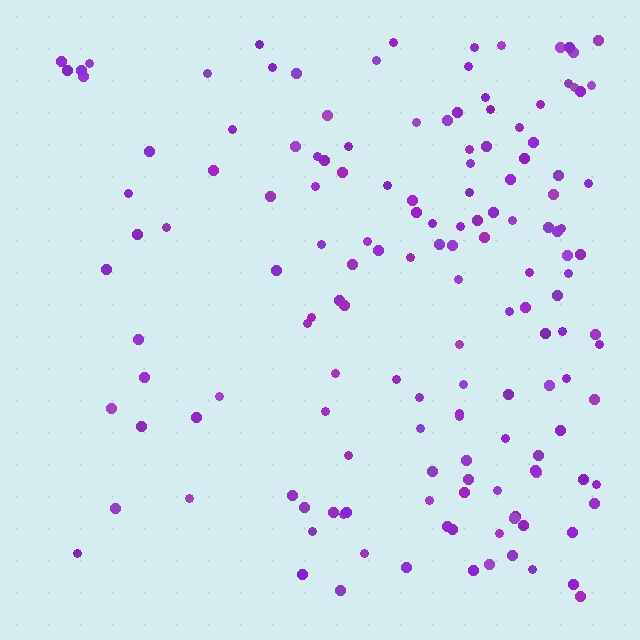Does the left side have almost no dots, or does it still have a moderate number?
Still a moderate number, just noticeably fewer than the right.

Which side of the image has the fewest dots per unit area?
The left.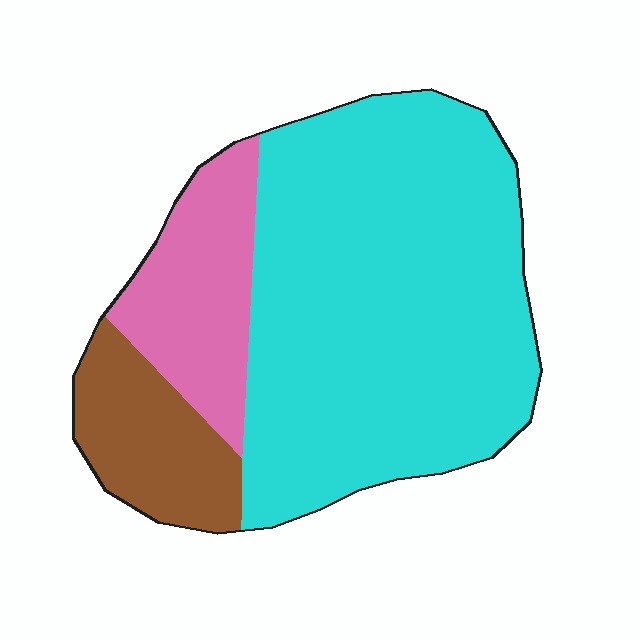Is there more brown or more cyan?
Cyan.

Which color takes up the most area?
Cyan, at roughly 70%.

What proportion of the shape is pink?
Pink takes up about one sixth (1/6) of the shape.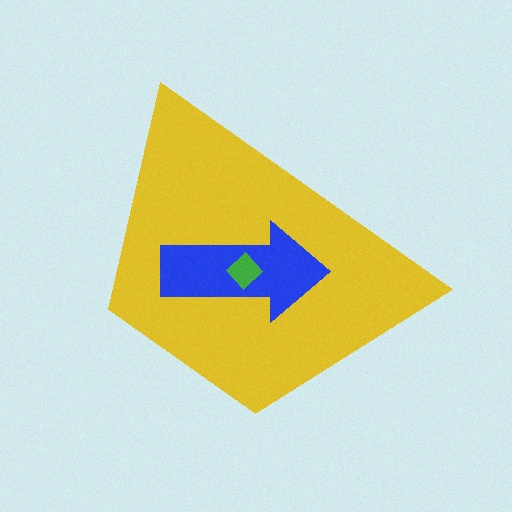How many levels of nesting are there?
3.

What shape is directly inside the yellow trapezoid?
The blue arrow.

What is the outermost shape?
The yellow trapezoid.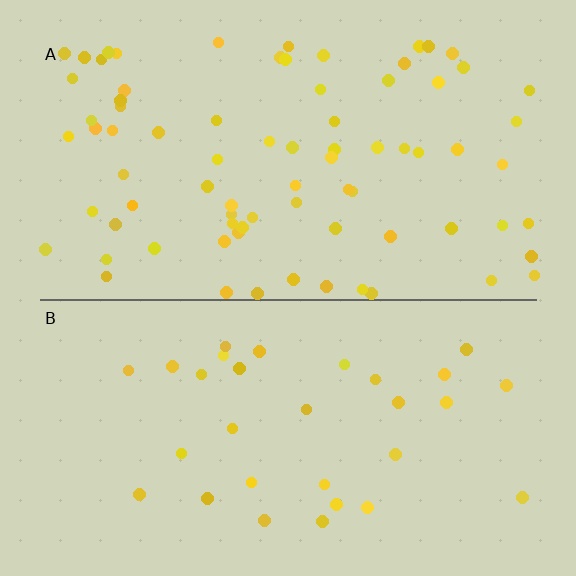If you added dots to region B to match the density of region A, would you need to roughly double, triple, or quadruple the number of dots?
Approximately triple.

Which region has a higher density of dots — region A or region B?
A (the top).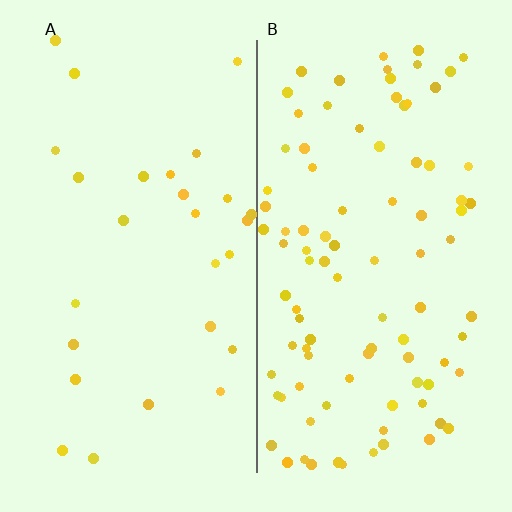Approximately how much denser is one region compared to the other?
Approximately 3.4× — region B over region A.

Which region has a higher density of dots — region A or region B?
B (the right).